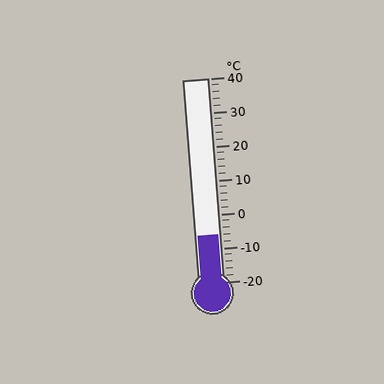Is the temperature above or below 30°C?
The temperature is below 30°C.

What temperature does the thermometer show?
The thermometer shows approximately -6°C.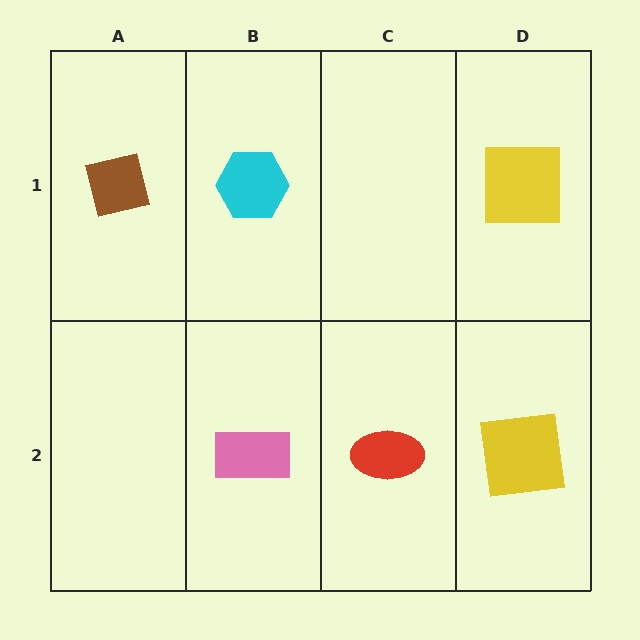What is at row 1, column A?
A brown square.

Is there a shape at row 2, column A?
No, that cell is empty.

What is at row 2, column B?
A pink rectangle.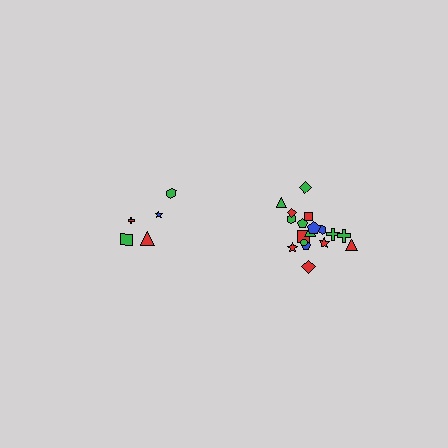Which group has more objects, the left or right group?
The right group.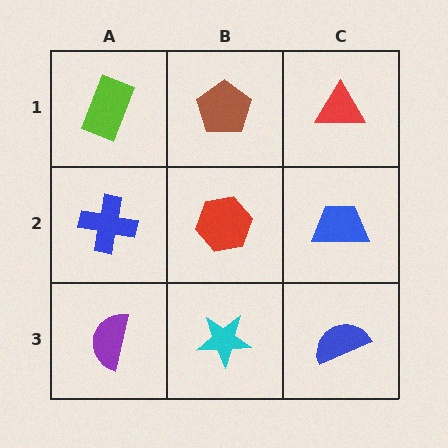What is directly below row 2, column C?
A blue semicircle.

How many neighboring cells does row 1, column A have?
2.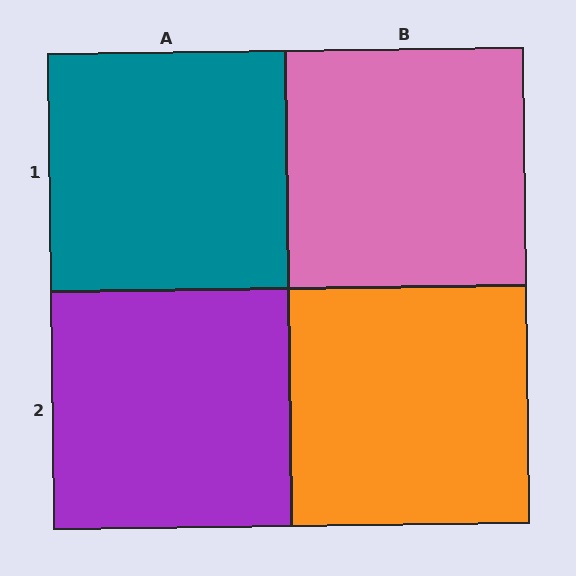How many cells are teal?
1 cell is teal.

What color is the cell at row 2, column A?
Purple.